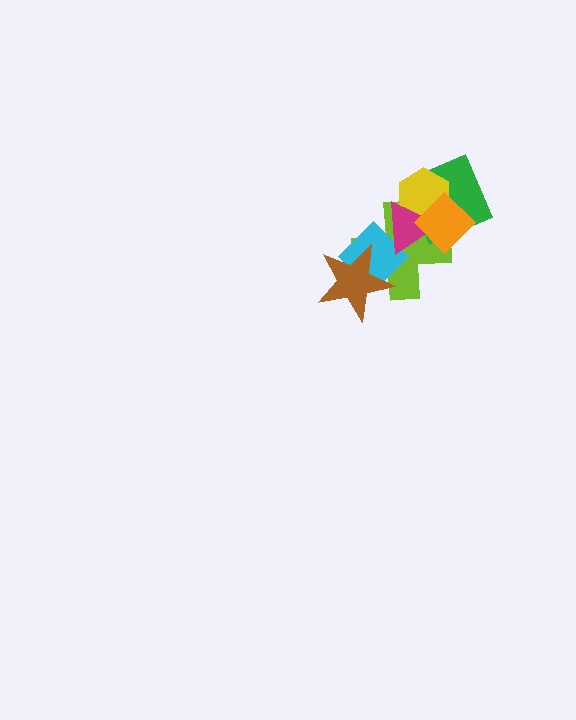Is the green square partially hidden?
Yes, it is partially covered by another shape.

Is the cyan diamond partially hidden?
Yes, it is partially covered by another shape.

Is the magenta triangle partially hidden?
Yes, it is partially covered by another shape.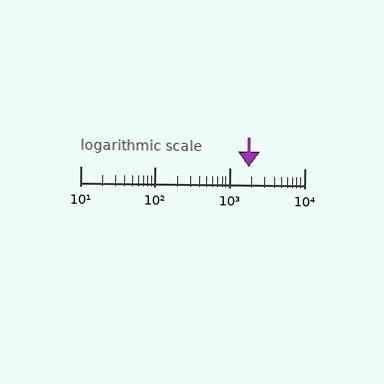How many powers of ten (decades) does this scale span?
The scale spans 3 decades, from 10 to 10000.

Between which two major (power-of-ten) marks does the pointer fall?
The pointer is between 1000 and 10000.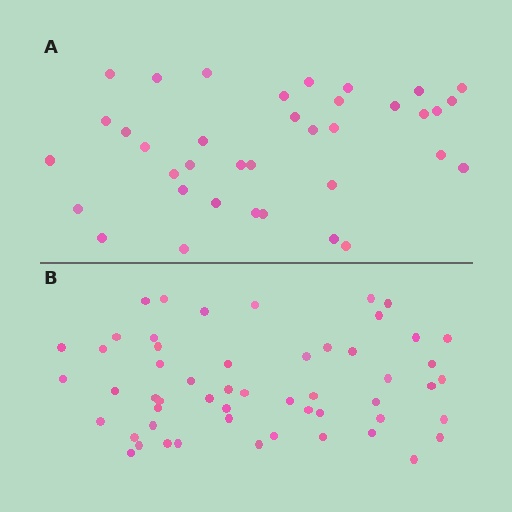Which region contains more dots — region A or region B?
Region B (the bottom region) has more dots.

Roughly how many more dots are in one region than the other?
Region B has approximately 15 more dots than region A.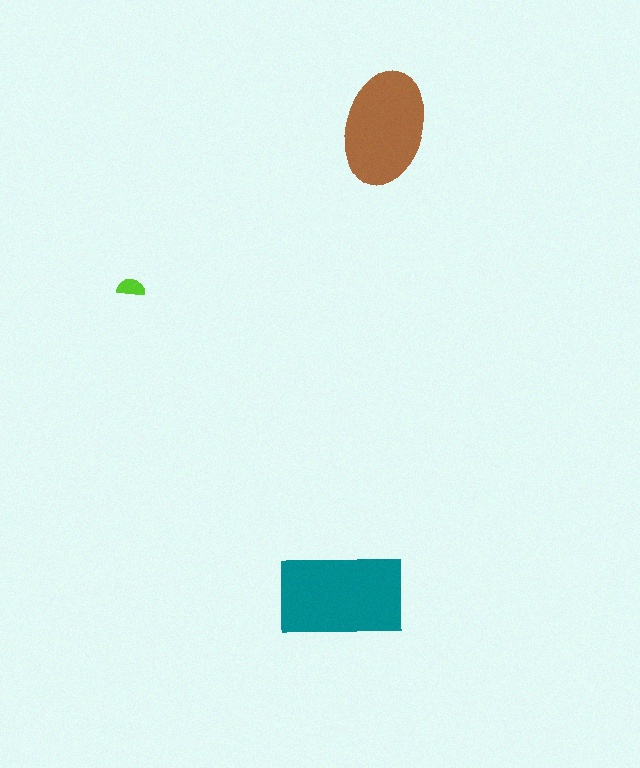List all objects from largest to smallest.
The teal rectangle, the brown ellipse, the lime semicircle.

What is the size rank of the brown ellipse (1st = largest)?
2nd.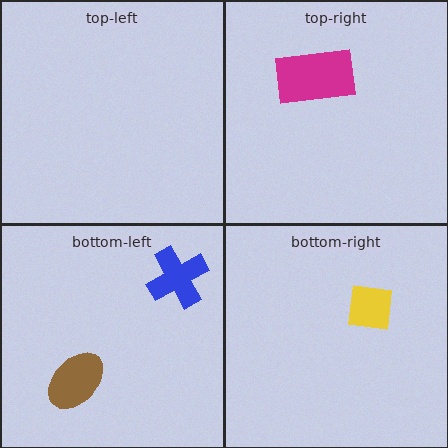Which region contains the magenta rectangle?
The top-right region.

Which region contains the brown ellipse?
The bottom-left region.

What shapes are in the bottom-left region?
The blue cross, the brown ellipse.